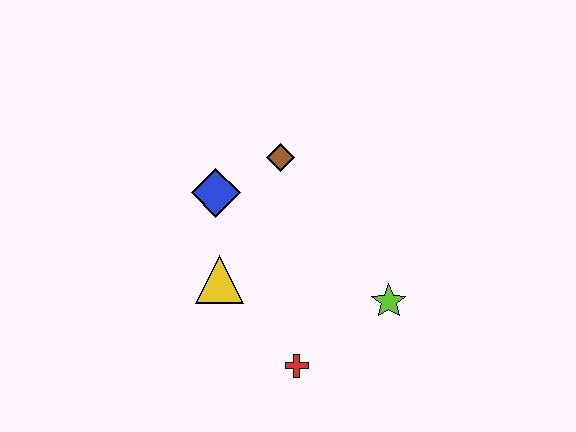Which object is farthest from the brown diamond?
The red cross is farthest from the brown diamond.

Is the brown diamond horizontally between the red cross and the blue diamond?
Yes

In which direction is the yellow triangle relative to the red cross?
The yellow triangle is above the red cross.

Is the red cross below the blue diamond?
Yes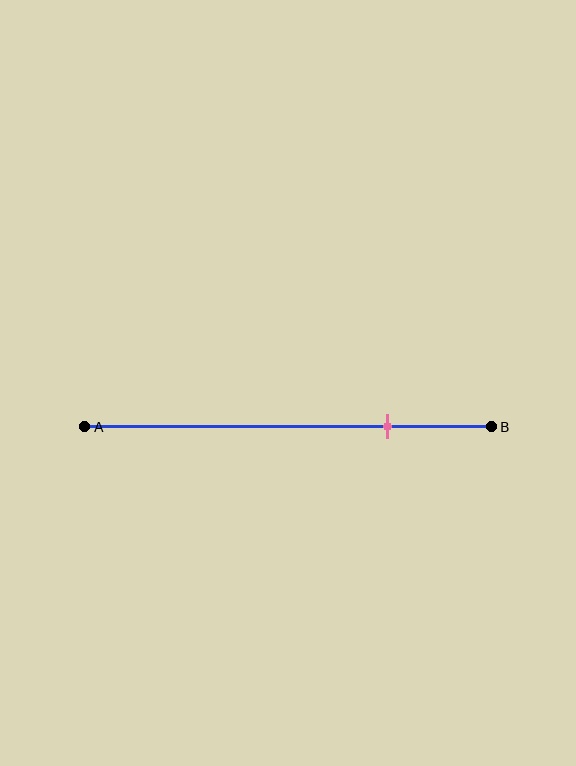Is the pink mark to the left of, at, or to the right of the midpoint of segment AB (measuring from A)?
The pink mark is to the right of the midpoint of segment AB.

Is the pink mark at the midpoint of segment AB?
No, the mark is at about 75% from A, not at the 50% midpoint.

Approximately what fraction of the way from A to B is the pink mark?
The pink mark is approximately 75% of the way from A to B.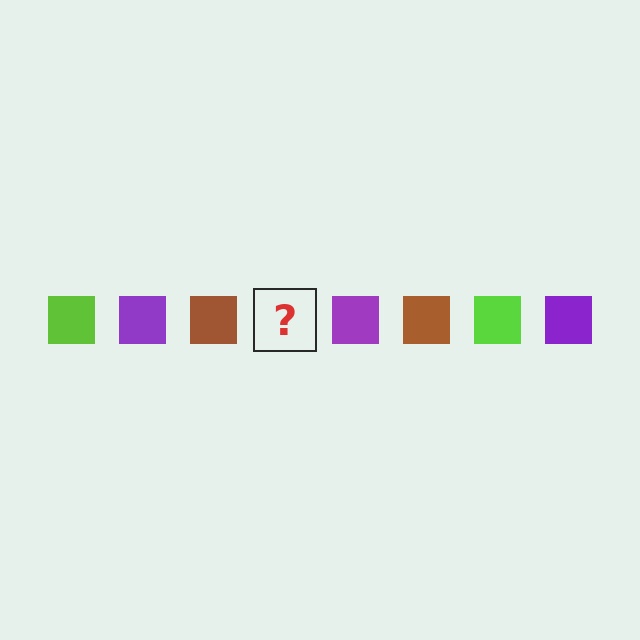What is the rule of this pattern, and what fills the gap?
The rule is that the pattern cycles through lime, purple, brown squares. The gap should be filled with a lime square.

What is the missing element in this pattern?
The missing element is a lime square.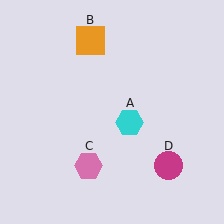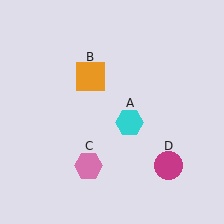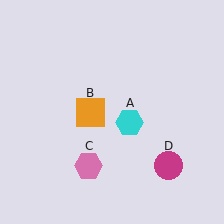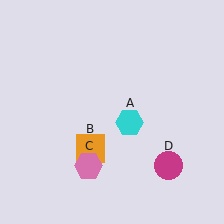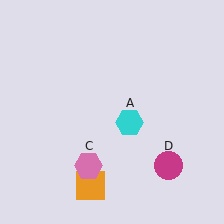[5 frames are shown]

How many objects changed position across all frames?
1 object changed position: orange square (object B).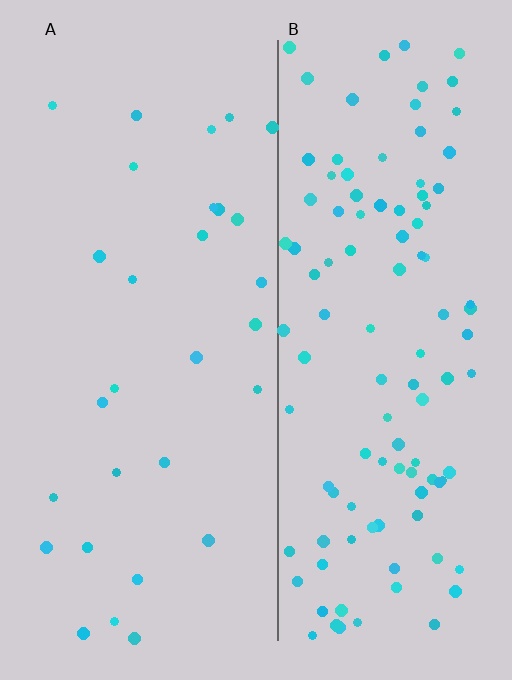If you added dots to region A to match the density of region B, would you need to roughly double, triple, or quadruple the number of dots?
Approximately quadruple.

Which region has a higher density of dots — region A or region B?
B (the right).